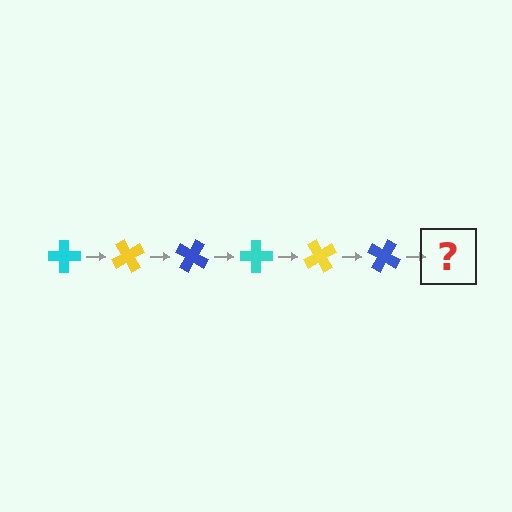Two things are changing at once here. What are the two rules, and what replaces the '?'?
The two rules are that it rotates 60 degrees each step and the color cycles through cyan, yellow, and blue. The '?' should be a cyan cross, rotated 360 degrees from the start.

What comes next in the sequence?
The next element should be a cyan cross, rotated 360 degrees from the start.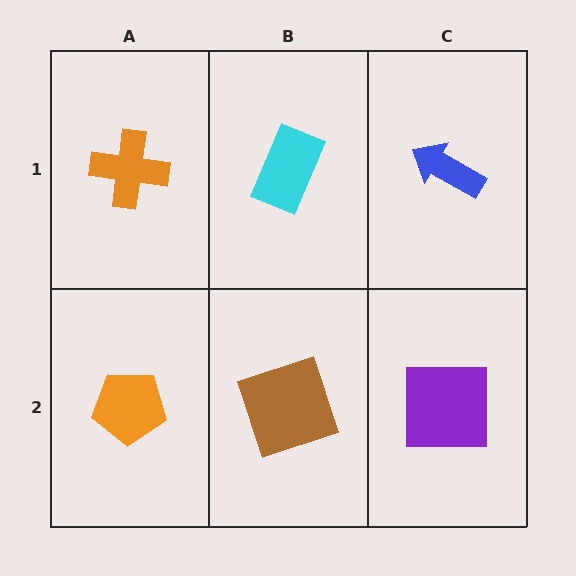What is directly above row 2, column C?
A blue arrow.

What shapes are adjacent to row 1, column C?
A purple square (row 2, column C), a cyan rectangle (row 1, column B).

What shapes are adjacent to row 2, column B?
A cyan rectangle (row 1, column B), an orange pentagon (row 2, column A), a purple square (row 2, column C).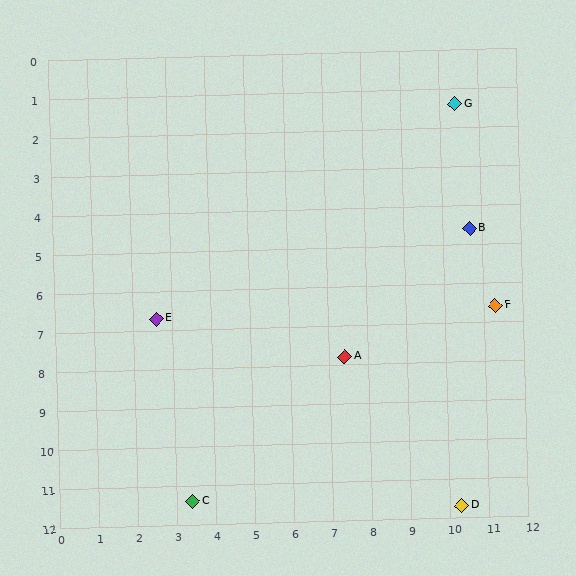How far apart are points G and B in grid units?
Points G and B are about 3.2 grid units apart.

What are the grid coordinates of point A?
Point A is at approximately (7.4, 7.8).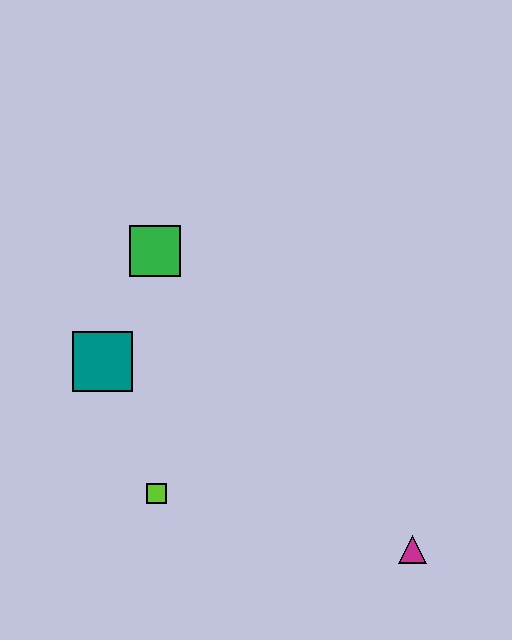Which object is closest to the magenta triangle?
The lime square is closest to the magenta triangle.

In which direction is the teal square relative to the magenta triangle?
The teal square is to the left of the magenta triangle.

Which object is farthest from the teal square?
The magenta triangle is farthest from the teal square.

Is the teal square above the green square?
No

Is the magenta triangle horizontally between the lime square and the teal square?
No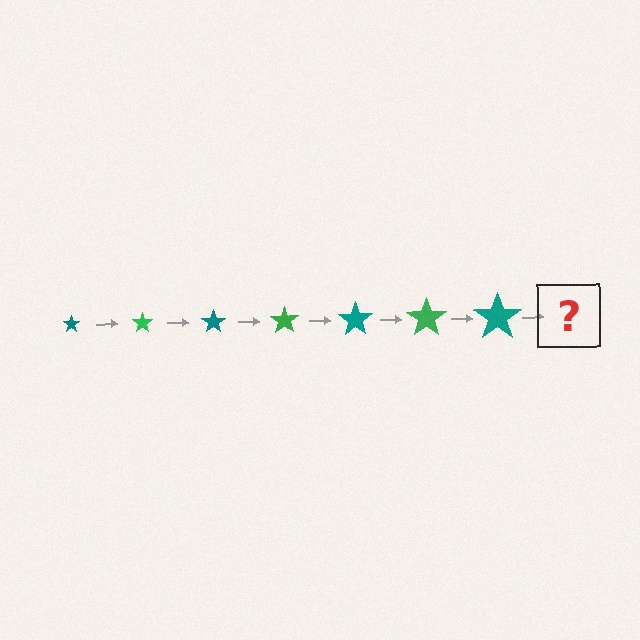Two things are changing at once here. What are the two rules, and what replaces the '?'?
The two rules are that the star grows larger each step and the color cycles through teal and green. The '?' should be a green star, larger than the previous one.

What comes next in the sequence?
The next element should be a green star, larger than the previous one.